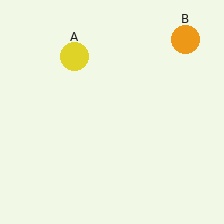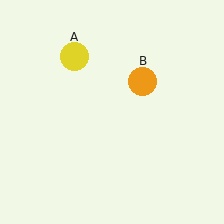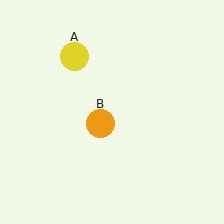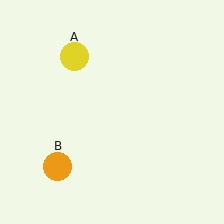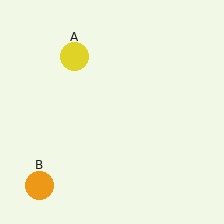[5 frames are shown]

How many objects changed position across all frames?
1 object changed position: orange circle (object B).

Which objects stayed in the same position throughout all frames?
Yellow circle (object A) remained stationary.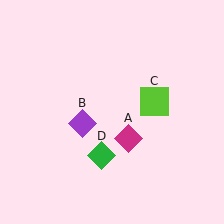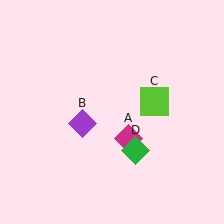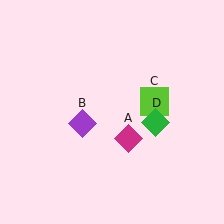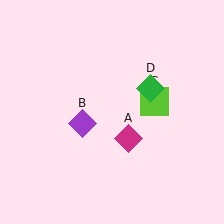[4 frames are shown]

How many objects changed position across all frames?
1 object changed position: green diamond (object D).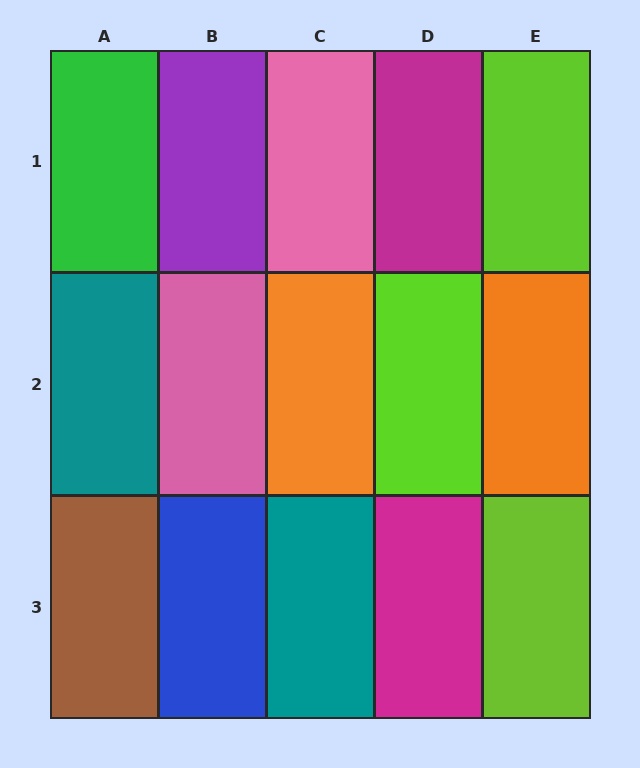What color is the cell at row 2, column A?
Teal.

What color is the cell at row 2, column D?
Lime.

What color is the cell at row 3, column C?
Teal.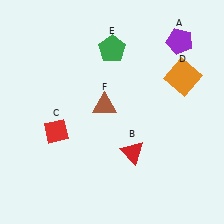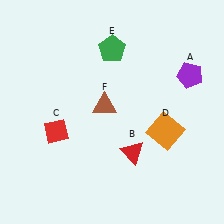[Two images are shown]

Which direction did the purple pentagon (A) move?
The purple pentagon (A) moved down.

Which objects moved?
The objects that moved are: the purple pentagon (A), the orange square (D).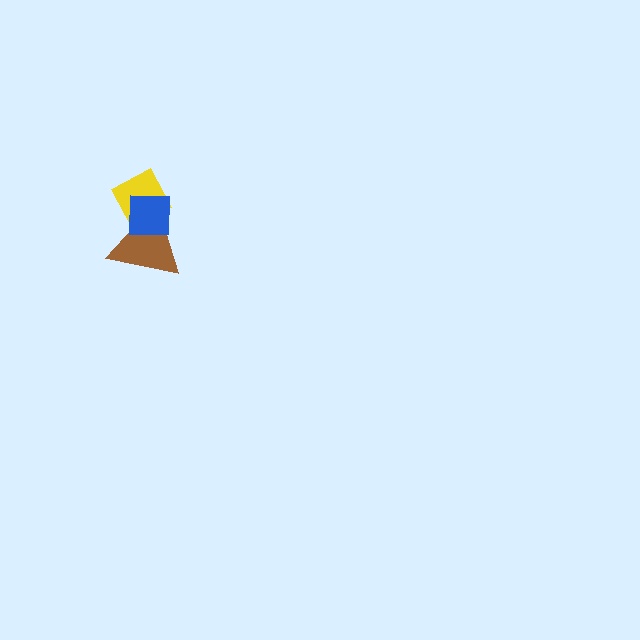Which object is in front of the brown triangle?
The blue square is in front of the brown triangle.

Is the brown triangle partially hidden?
Yes, it is partially covered by another shape.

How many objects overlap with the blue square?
2 objects overlap with the blue square.